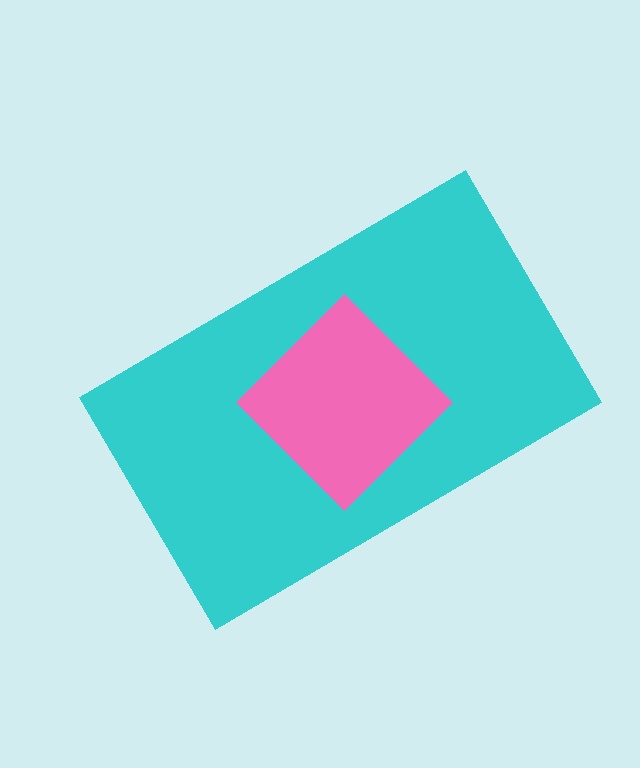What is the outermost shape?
The cyan rectangle.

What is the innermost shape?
The pink diamond.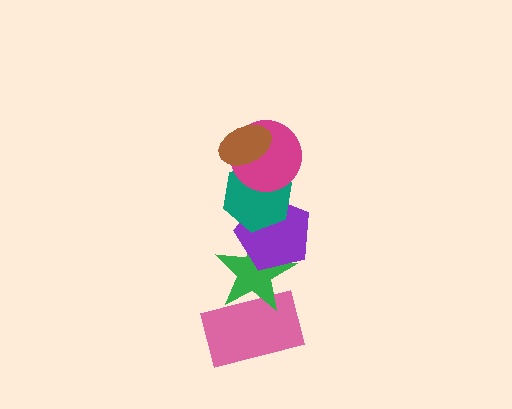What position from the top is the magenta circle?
The magenta circle is 2nd from the top.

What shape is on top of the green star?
The purple pentagon is on top of the green star.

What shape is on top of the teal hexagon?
The magenta circle is on top of the teal hexagon.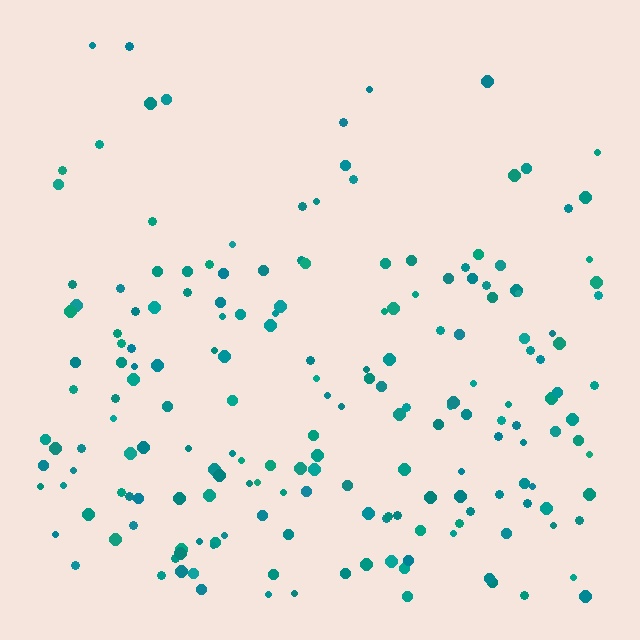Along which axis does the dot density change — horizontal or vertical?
Vertical.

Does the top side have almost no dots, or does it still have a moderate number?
Still a moderate number, just noticeably fewer than the bottom.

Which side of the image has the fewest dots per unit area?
The top.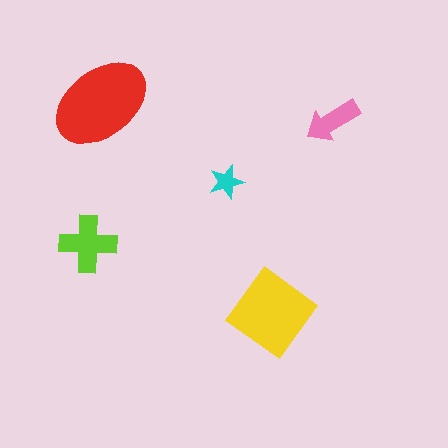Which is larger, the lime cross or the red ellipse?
The red ellipse.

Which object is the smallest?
The cyan star.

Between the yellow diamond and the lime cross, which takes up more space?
The yellow diamond.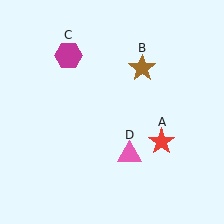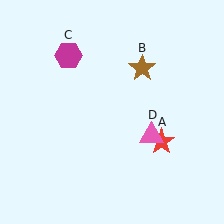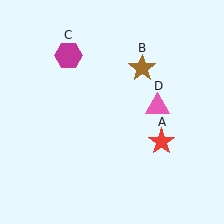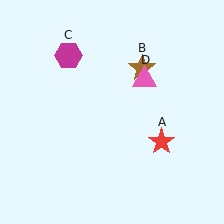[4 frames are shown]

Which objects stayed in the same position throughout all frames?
Red star (object A) and brown star (object B) and magenta hexagon (object C) remained stationary.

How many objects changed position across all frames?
1 object changed position: pink triangle (object D).